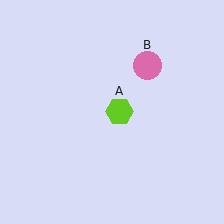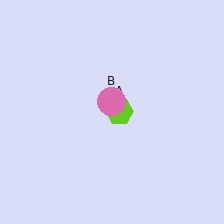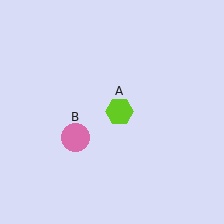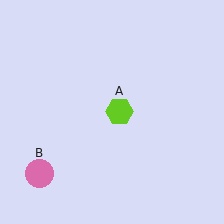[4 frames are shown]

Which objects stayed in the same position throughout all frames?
Lime hexagon (object A) remained stationary.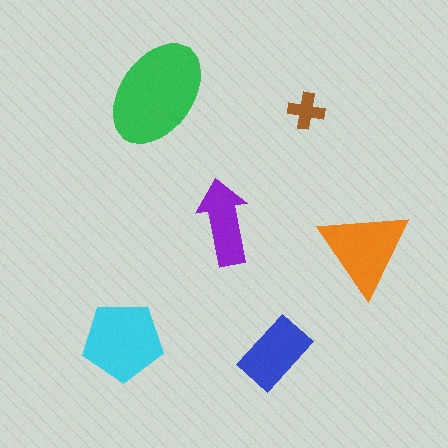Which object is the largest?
The green ellipse.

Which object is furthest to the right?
The orange triangle is rightmost.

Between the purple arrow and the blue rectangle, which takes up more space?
The blue rectangle.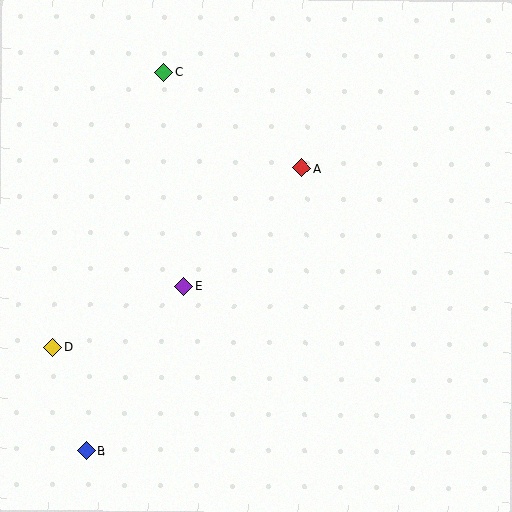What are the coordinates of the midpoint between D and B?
The midpoint between D and B is at (70, 399).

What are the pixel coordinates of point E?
Point E is at (183, 287).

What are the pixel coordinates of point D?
Point D is at (53, 347).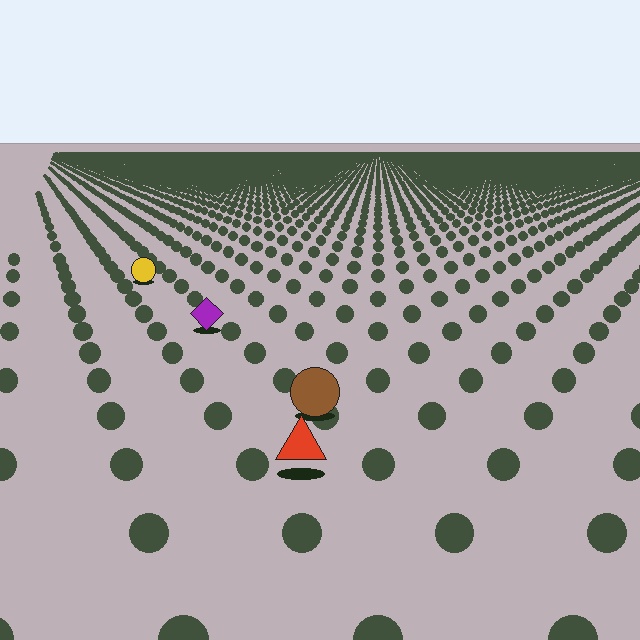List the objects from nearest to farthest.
From nearest to farthest: the red triangle, the brown circle, the purple diamond, the yellow circle.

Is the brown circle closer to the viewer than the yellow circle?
Yes. The brown circle is closer — you can tell from the texture gradient: the ground texture is coarser near it.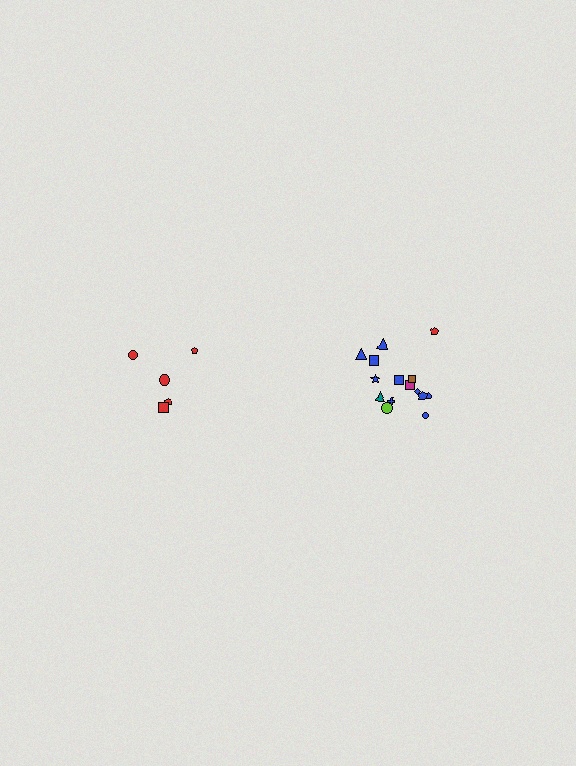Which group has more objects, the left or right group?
The right group.